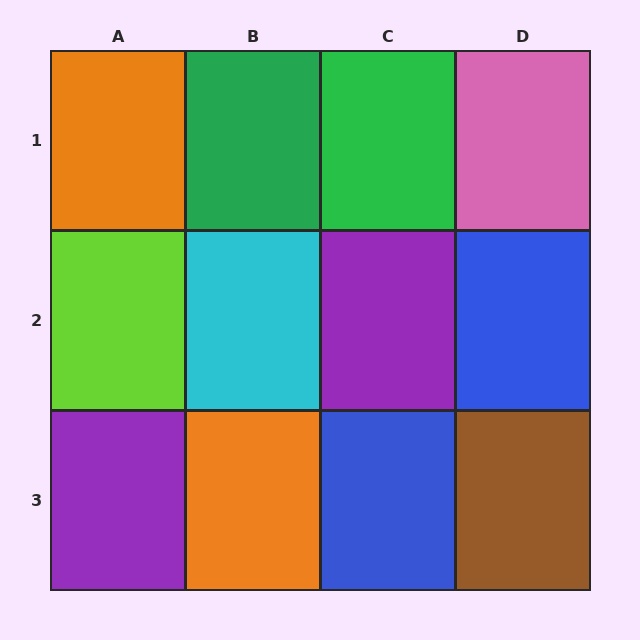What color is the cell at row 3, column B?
Orange.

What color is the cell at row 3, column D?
Brown.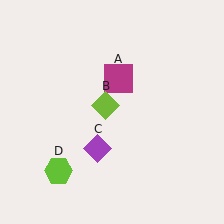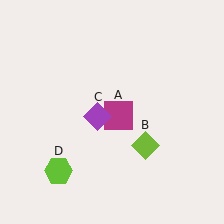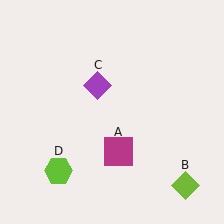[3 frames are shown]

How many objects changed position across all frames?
3 objects changed position: magenta square (object A), lime diamond (object B), purple diamond (object C).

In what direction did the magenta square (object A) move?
The magenta square (object A) moved down.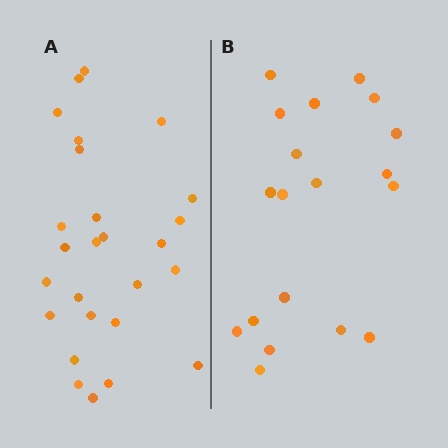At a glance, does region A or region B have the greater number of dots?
Region A (the left region) has more dots.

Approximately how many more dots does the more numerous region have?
Region A has roughly 8 or so more dots than region B.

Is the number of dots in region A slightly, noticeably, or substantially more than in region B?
Region A has noticeably more, but not dramatically so. The ratio is roughly 1.4 to 1.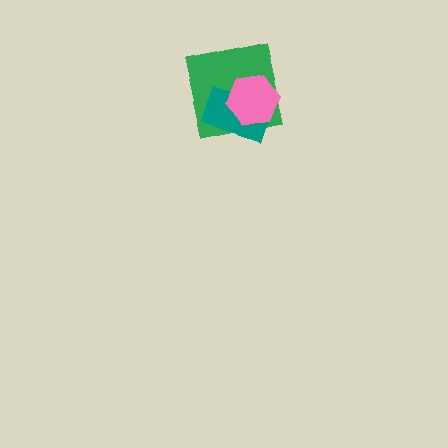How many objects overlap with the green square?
2 objects overlap with the green square.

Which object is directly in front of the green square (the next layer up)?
The teal rectangle is directly in front of the green square.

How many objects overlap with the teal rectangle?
2 objects overlap with the teal rectangle.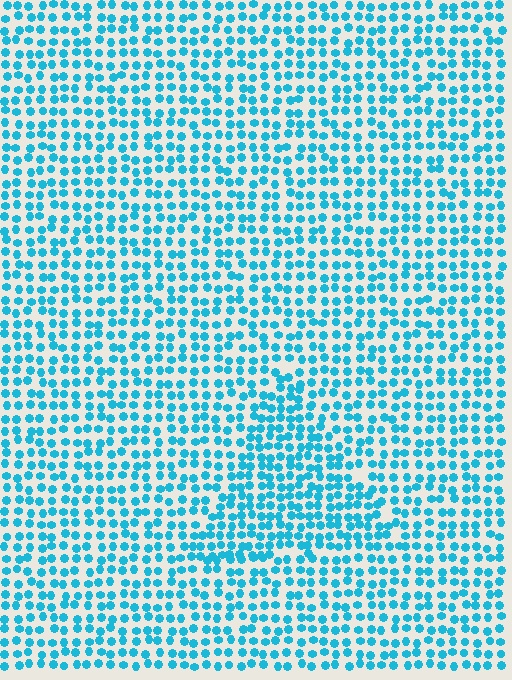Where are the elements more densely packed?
The elements are more densely packed inside the triangle boundary.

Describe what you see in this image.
The image contains small cyan elements arranged at two different densities. A triangle-shaped region is visible where the elements are more densely packed than the surrounding area.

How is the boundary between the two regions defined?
The boundary is defined by a change in element density (approximately 1.4x ratio). All elements are the same color, size, and shape.